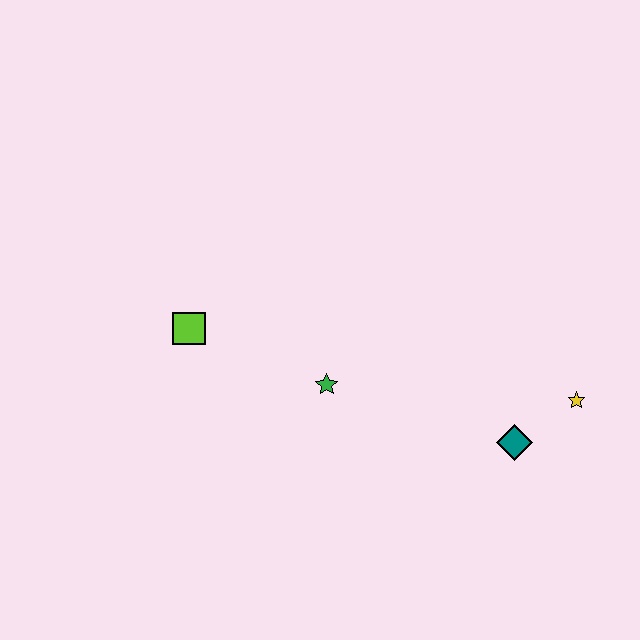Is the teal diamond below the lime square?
Yes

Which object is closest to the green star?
The lime square is closest to the green star.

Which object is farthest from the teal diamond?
The lime square is farthest from the teal diamond.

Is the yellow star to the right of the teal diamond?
Yes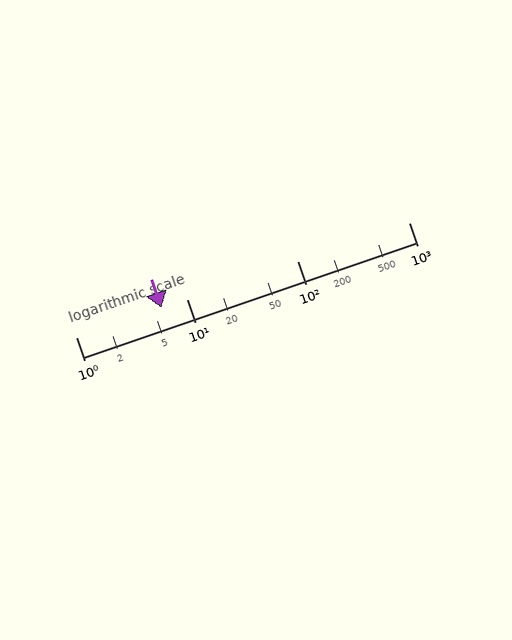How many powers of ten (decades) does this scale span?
The scale spans 3 decades, from 1 to 1000.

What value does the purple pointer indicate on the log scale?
The pointer indicates approximately 5.9.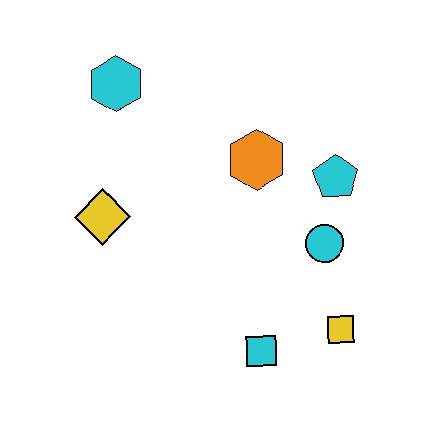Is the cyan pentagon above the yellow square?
Yes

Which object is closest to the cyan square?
The yellow square is closest to the cyan square.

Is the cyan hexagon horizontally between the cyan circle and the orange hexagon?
No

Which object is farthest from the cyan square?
The cyan hexagon is farthest from the cyan square.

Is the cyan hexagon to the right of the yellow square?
No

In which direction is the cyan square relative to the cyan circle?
The cyan square is below the cyan circle.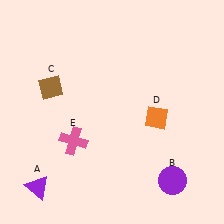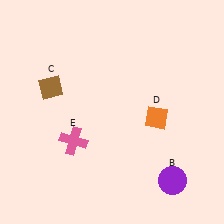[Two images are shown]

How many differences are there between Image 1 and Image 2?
There is 1 difference between the two images.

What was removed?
The purple triangle (A) was removed in Image 2.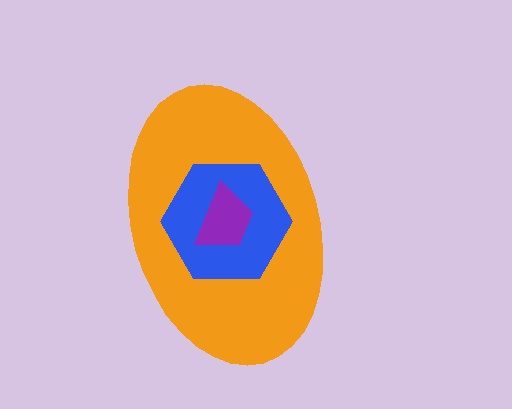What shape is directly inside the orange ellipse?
The blue hexagon.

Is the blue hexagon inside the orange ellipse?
Yes.